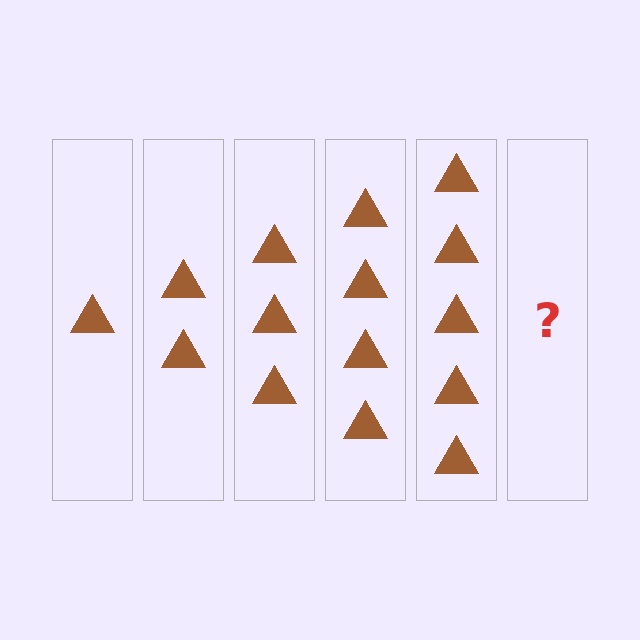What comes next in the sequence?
The next element should be 6 triangles.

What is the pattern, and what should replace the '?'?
The pattern is that each step adds one more triangle. The '?' should be 6 triangles.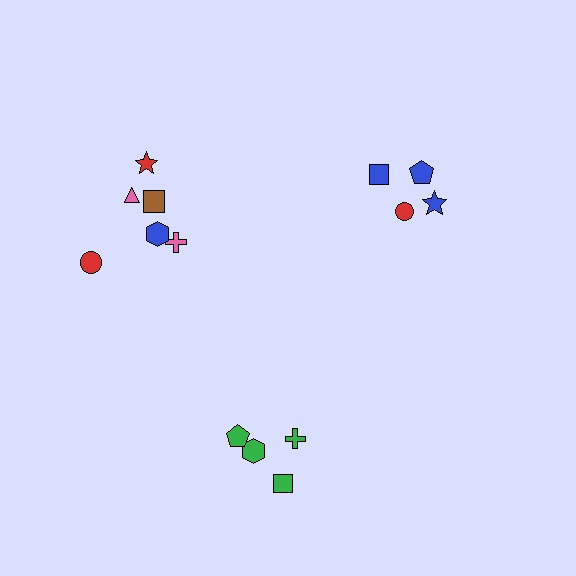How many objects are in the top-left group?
There are 6 objects.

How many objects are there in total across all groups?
There are 14 objects.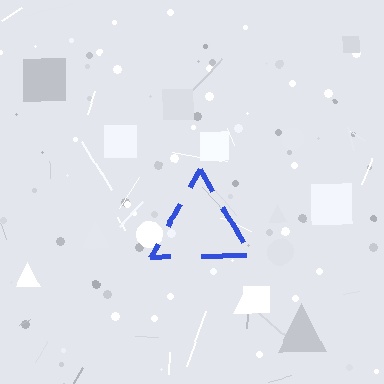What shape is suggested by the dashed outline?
The dashed outline suggests a triangle.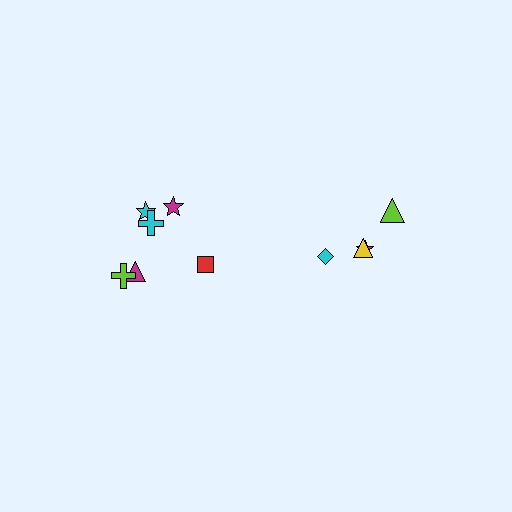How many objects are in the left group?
There are 6 objects.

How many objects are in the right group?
There are 4 objects.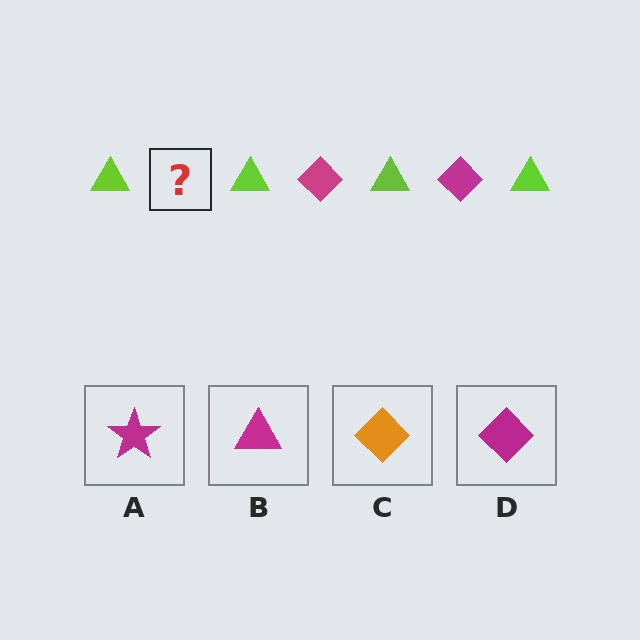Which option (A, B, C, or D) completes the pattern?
D.